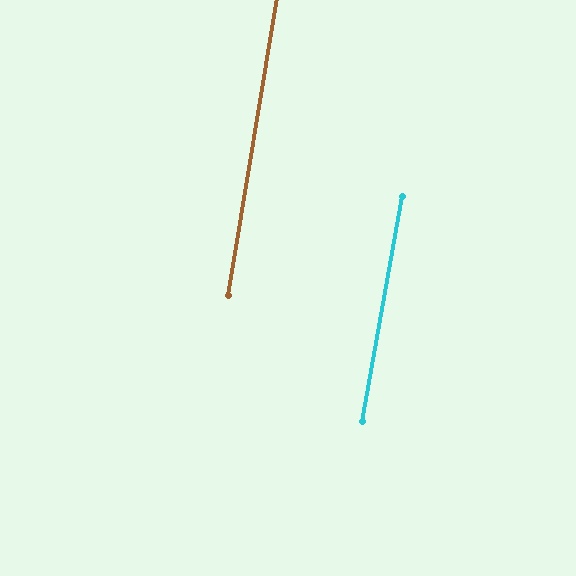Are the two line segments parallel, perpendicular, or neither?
Parallel — their directions differ by only 0.9°.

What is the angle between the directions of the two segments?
Approximately 1 degree.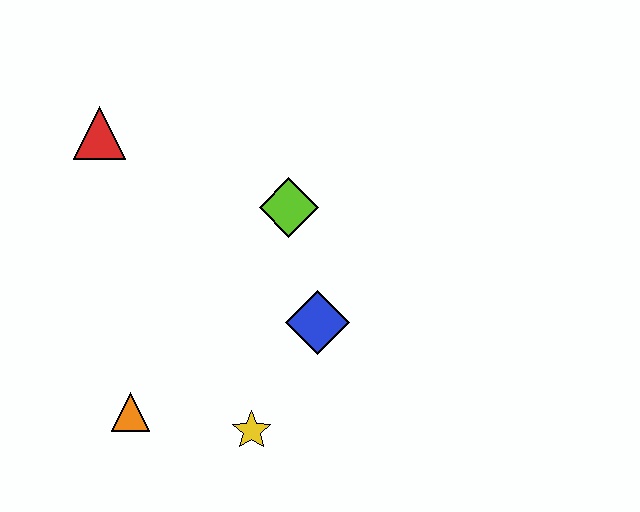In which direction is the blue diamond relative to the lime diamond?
The blue diamond is below the lime diamond.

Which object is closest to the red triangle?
The lime diamond is closest to the red triangle.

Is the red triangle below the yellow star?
No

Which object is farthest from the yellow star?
The red triangle is farthest from the yellow star.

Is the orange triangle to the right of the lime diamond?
No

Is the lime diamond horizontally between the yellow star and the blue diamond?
Yes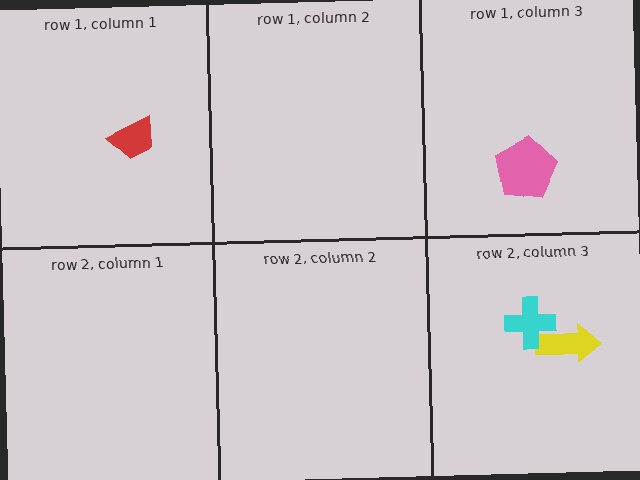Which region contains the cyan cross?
The row 2, column 3 region.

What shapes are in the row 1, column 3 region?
The pink pentagon.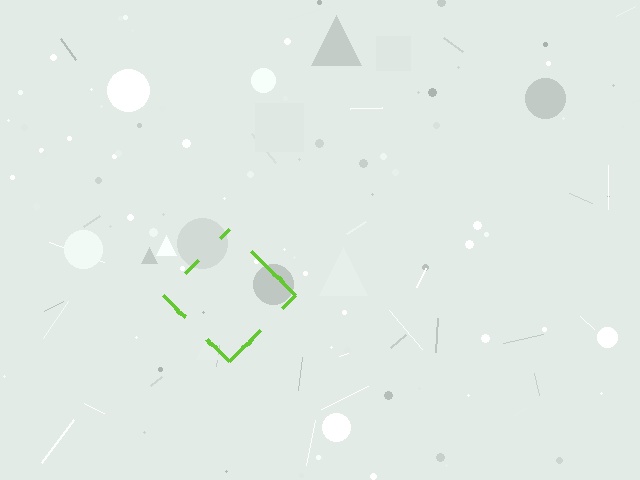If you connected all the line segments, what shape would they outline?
They would outline a diamond.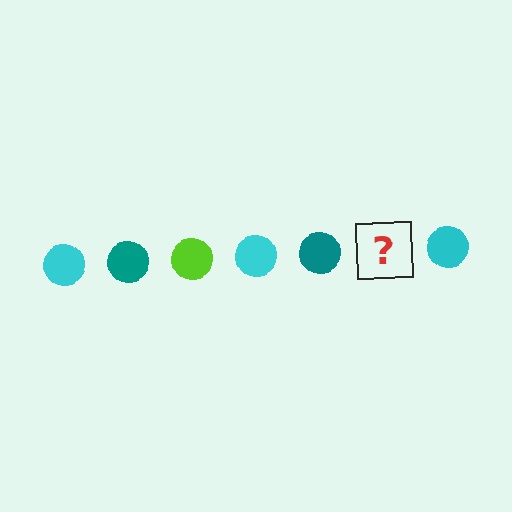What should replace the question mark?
The question mark should be replaced with a lime circle.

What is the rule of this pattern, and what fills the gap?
The rule is that the pattern cycles through cyan, teal, lime circles. The gap should be filled with a lime circle.